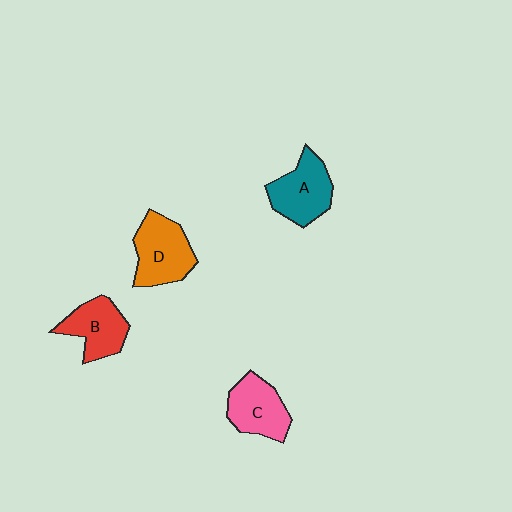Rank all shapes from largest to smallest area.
From largest to smallest: D (orange), A (teal), C (pink), B (red).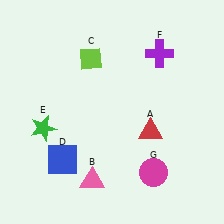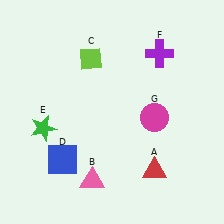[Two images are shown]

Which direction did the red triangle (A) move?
The red triangle (A) moved down.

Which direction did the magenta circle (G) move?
The magenta circle (G) moved up.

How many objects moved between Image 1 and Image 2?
2 objects moved between the two images.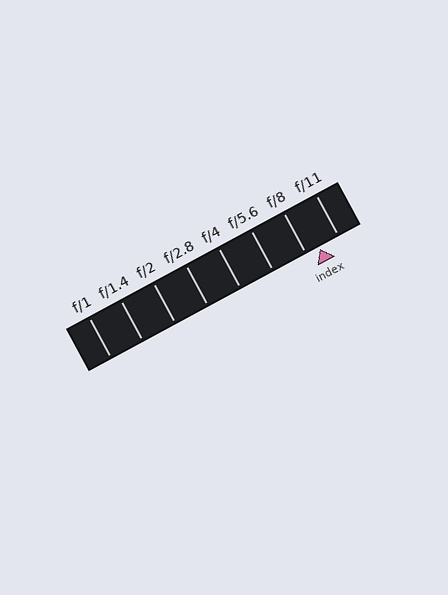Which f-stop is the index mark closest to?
The index mark is closest to f/8.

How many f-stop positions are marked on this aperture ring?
There are 8 f-stop positions marked.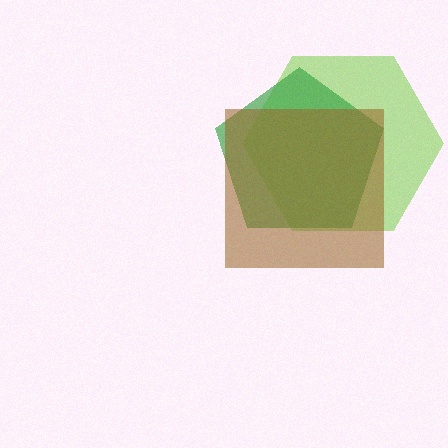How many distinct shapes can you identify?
There are 3 distinct shapes: a lime hexagon, a green pentagon, a brown square.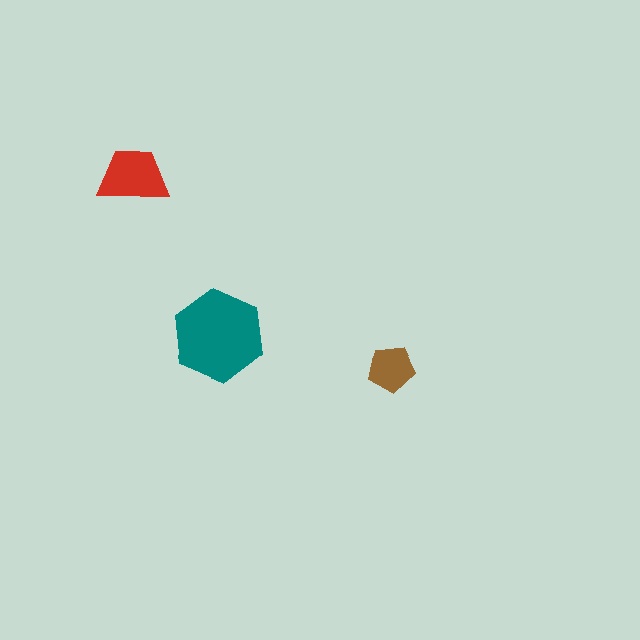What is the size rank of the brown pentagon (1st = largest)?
3rd.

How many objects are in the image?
There are 3 objects in the image.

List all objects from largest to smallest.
The teal hexagon, the red trapezoid, the brown pentagon.